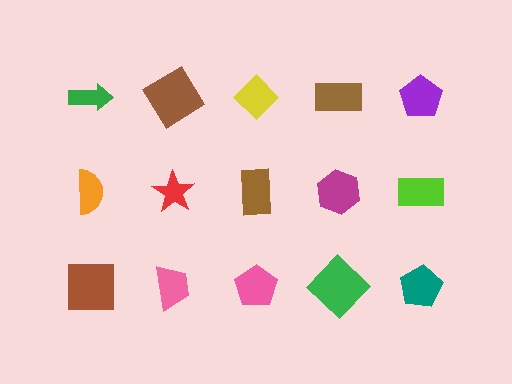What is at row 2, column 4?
A magenta hexagon.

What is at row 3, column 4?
A green diamond.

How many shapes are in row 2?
5 shapes.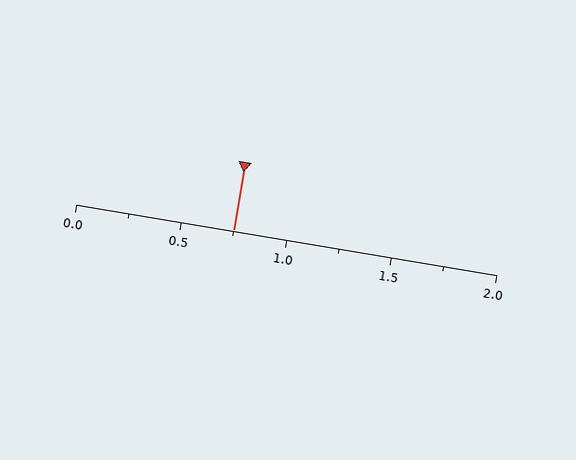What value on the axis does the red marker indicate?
The marker indicates approximately 0.75.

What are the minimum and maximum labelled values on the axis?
The axis runs from 0.0 to 2.0.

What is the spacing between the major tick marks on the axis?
The major ticks are spaced 0.5 apart.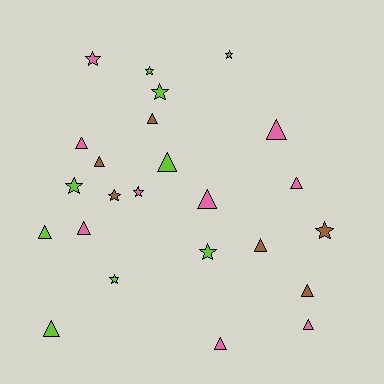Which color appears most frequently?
Pink, with 9 objects.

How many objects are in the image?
There are 24 objects.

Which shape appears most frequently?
Triangle, with 14 objects.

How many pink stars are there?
There are 2 pink stars.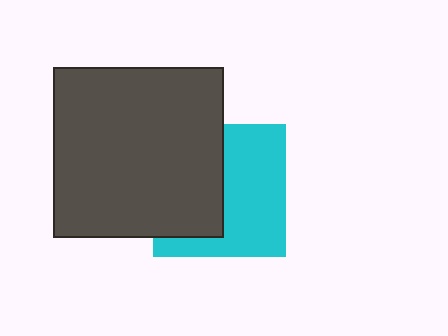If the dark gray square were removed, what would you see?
You would see the complete cyan square.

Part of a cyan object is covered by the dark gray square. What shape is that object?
It is a square.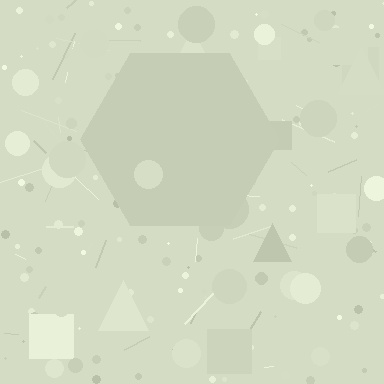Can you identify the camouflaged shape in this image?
The camouflaged shape is a hexagon.